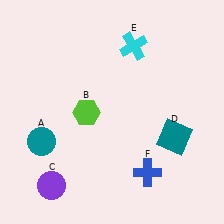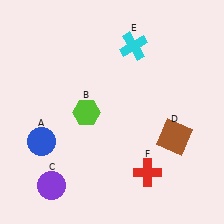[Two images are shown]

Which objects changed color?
A changed from teal to blue. D changed from teal to brown. F changed from blue to red.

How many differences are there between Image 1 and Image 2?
There are 3 differences between the two images.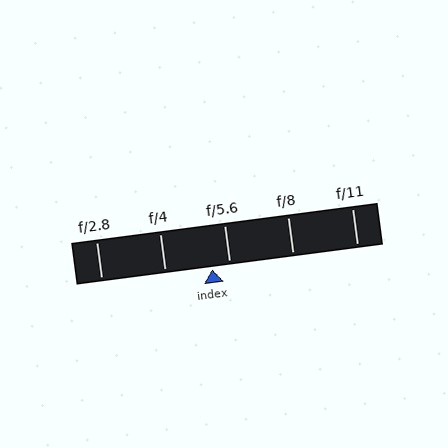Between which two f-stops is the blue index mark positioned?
The index mark is between f/4 and f/5.6.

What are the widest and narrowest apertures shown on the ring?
The widest aperture shown is f/2.8 and the narrowest is f/11.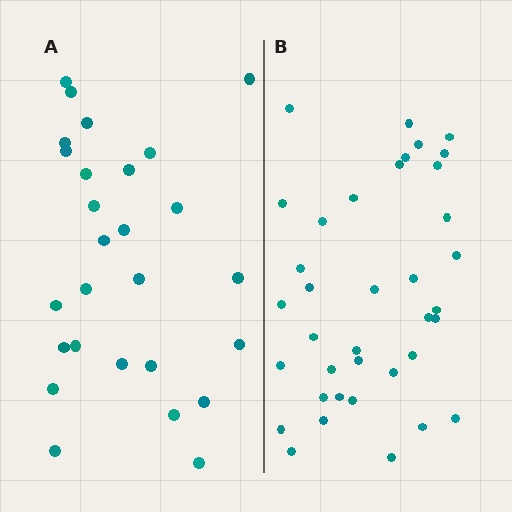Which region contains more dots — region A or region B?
Region B (the right region) has more dots.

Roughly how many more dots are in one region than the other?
Region B has roughly 10 or so more dots than region A.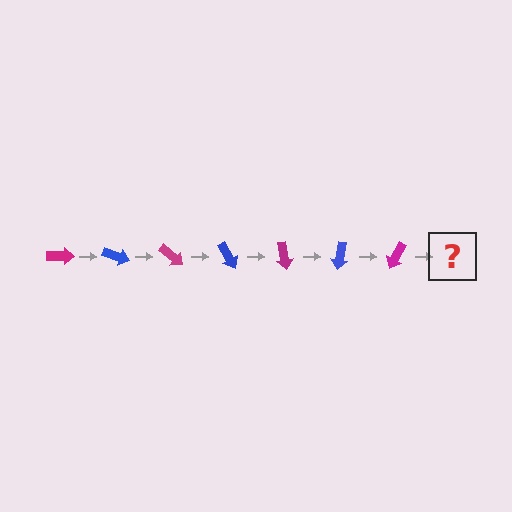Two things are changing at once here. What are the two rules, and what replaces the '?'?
The two rules are that it rotates 20 degrees each step and the color cycles through magenta and blue. The '?' should be a blue arrow, rotated 140 degrees from the start.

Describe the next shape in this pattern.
It should be a blue arrow, rotated 140 degrees from the start.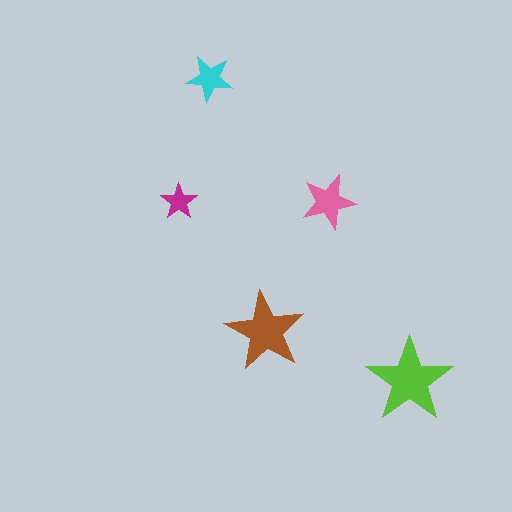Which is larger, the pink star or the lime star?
The lime one.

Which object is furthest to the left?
The magenta star is leftmost.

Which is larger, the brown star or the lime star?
The lime one.